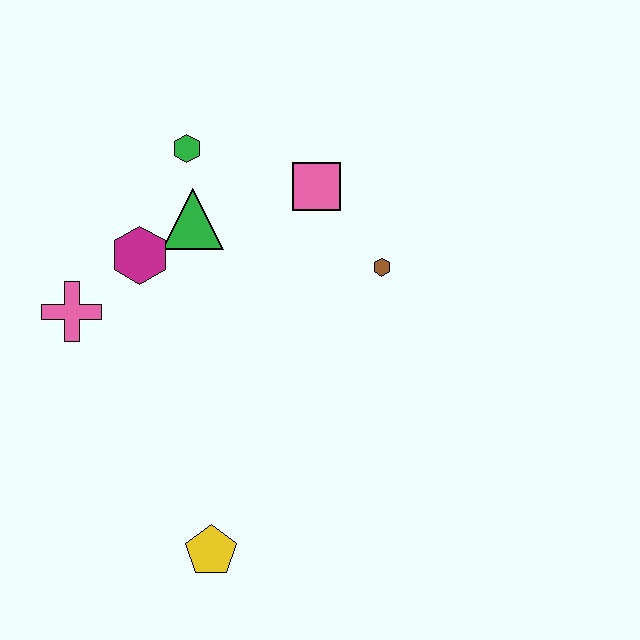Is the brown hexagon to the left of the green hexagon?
No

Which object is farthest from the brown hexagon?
The yellow pentagon is farthest from the brown hexagon.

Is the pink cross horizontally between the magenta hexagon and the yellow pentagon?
No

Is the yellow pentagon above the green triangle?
No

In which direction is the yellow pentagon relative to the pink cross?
The yellow pentagon is below the pink cross.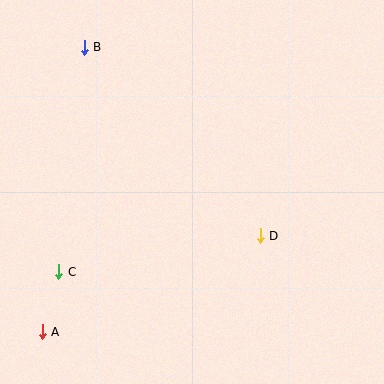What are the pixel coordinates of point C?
Point C is at (59, 272).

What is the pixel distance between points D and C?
The distance between D and C is 204 pixels.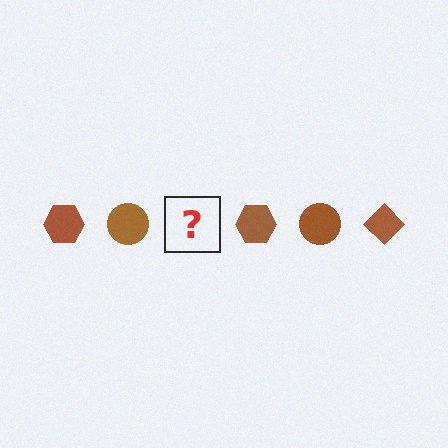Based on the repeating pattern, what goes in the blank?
The blank should be a brown diamond.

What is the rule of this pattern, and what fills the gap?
The rule is that the pattern cycles through hexagon, circle, diamond shapes in brown. The gap should be filled with a brown diamond.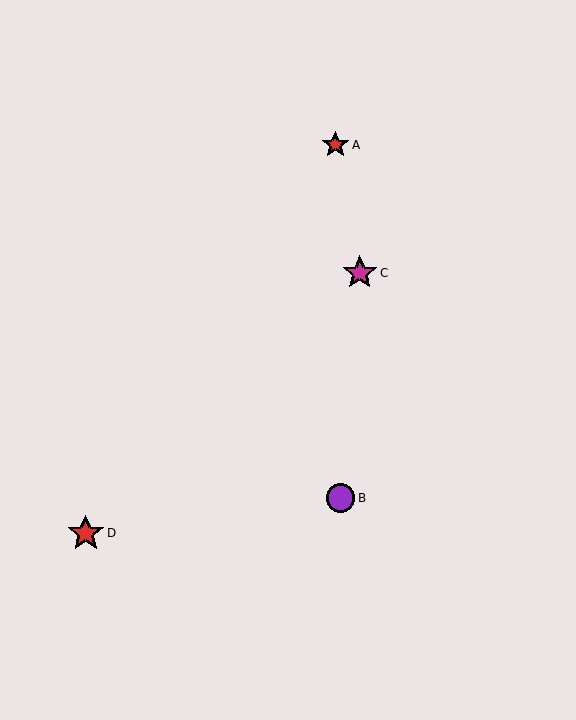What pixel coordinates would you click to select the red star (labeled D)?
Click at (86, 533) to select the red star D.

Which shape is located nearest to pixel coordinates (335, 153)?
The red star (labeled A) at (335, 145) is nearest to that location.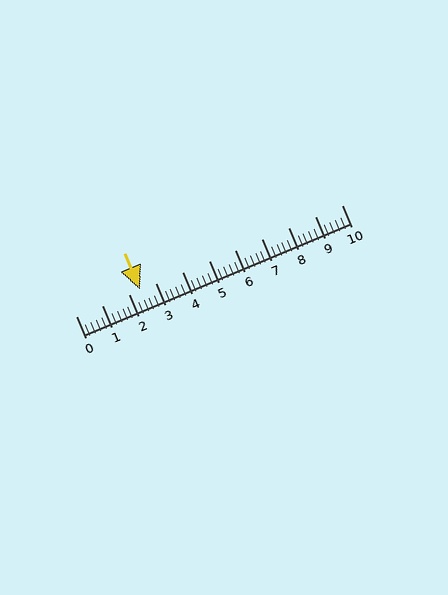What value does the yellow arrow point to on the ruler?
The yellow arrow points to approximately 2.4.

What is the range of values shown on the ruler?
The ruler shows values from 0 to 10.